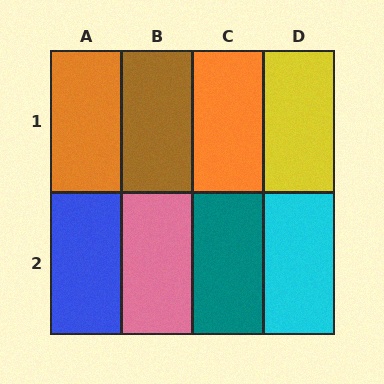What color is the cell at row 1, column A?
Orange.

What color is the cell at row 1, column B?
Brown.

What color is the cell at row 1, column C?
Orange.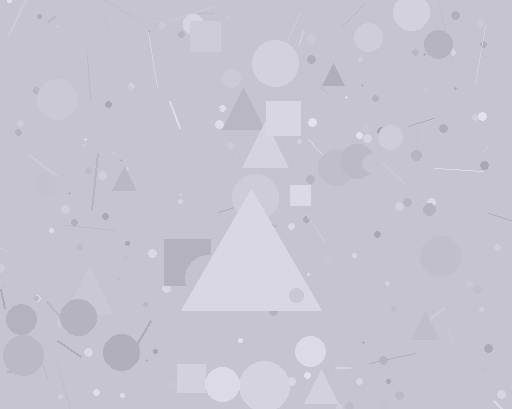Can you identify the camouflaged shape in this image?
The camouflaged shape is a triangle.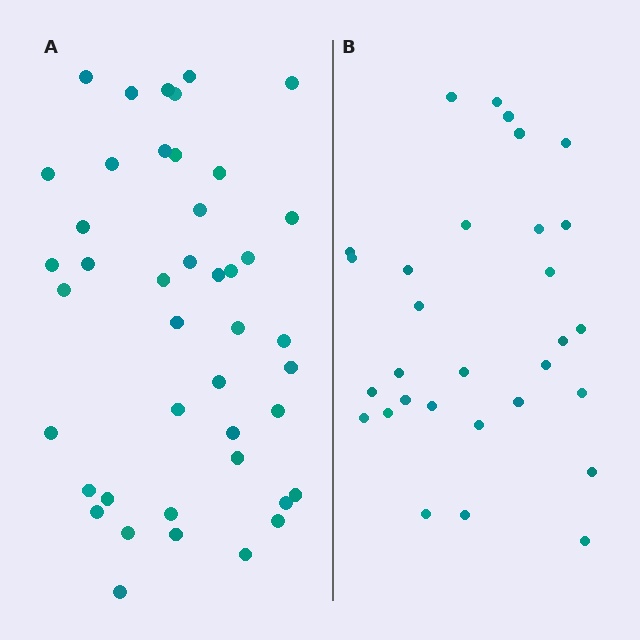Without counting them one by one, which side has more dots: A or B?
Region A (the left region) has more dots.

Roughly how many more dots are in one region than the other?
Region A has approximately 15 more dots than region B.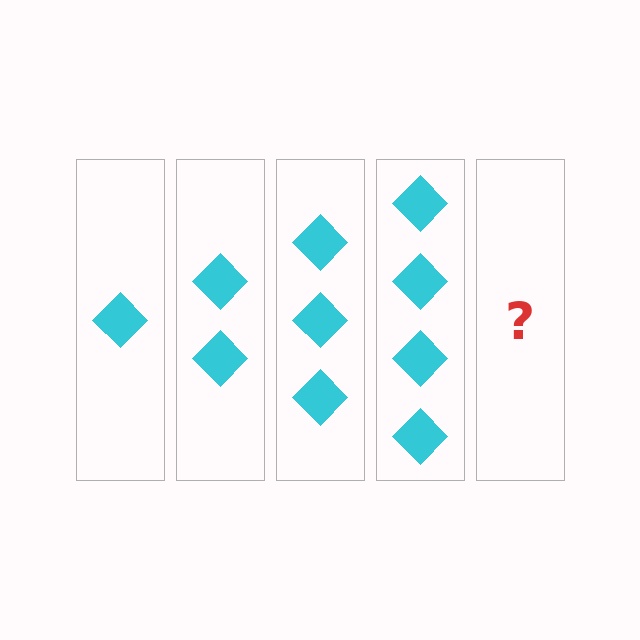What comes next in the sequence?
The next element should be 5 diamonds.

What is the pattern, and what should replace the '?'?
The pattern is that each step adds one more diamond. The '?' should be 5 diamonds.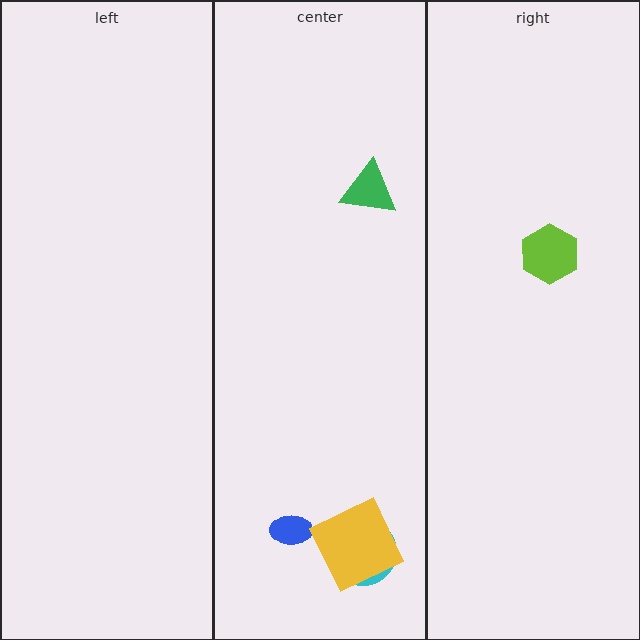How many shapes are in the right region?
1.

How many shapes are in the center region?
4.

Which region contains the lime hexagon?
The right region.